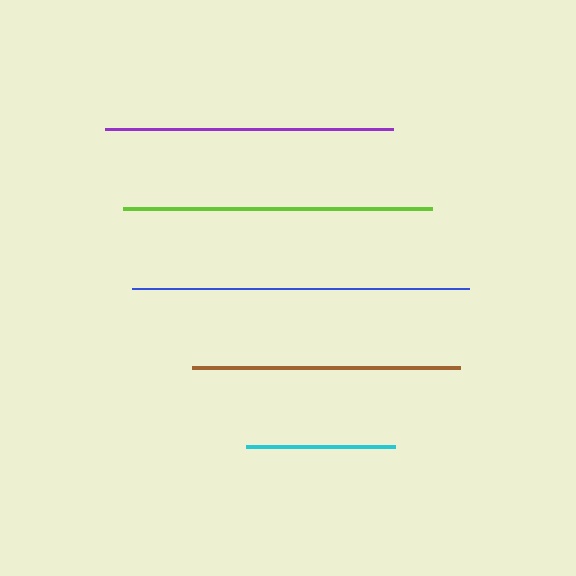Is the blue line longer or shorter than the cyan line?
The blue line is longer than the cyan line.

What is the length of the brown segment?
The brown segment is approximately 268 pixels long.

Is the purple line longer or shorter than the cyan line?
The purple line is longer than the cyan line.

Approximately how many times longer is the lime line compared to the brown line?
The lime line is approximately 1.2 times the length of the brown line.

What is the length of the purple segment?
The purple segment is approximately 289 pixels long.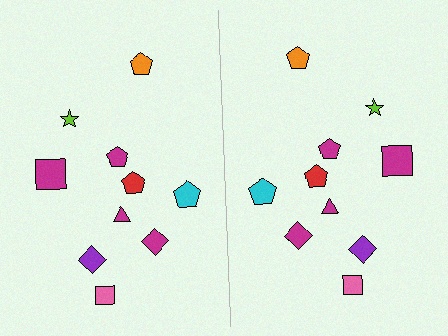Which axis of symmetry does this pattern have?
The pattern has a vertical axis of symmetry running through the center of the image.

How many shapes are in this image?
There are 20 shapes in this image.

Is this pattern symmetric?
Yes, this pattern has bilateral (reflection) symmetry.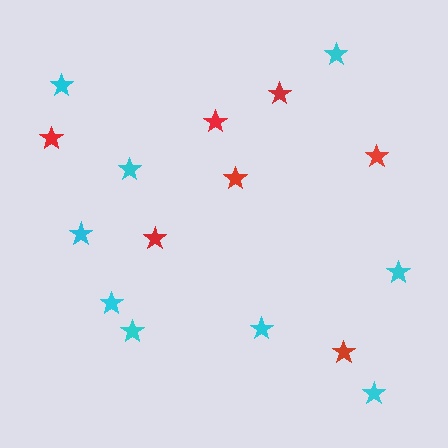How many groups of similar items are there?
There are 2 groups: one group of cyan stars (9) and one group of red stars (7).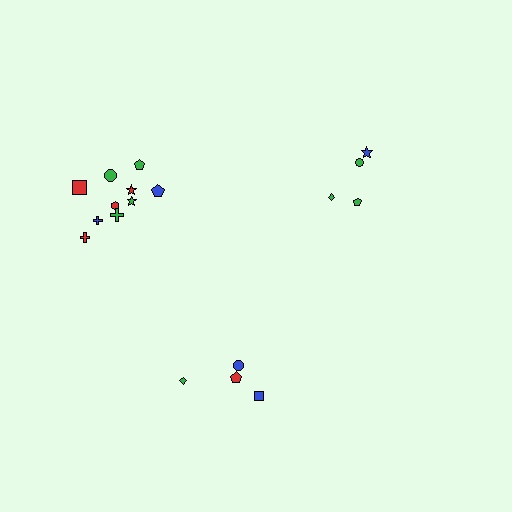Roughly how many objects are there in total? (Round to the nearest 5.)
Roughly 20 objects in total.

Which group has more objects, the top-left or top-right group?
The top-left group.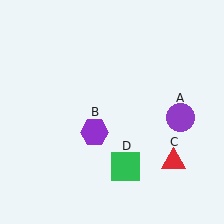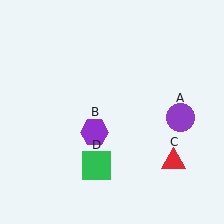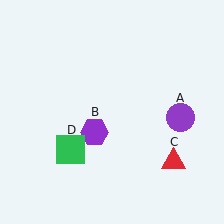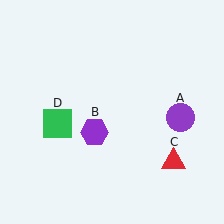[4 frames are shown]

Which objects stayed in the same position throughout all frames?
Purple circle (object A) and purple hexagon (object B) and red triangle (object C) remained stationary.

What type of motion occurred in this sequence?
The green square (object D) rotated clockwise around the center of the scene.